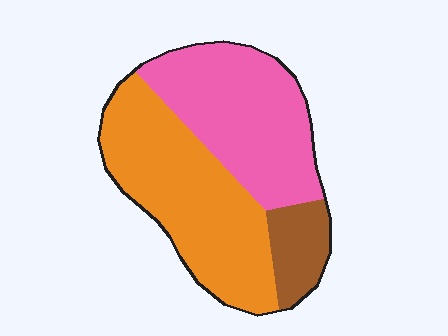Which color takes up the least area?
Brown, at roughly 10%.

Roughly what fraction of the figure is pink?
Pink covers 41% of the figure.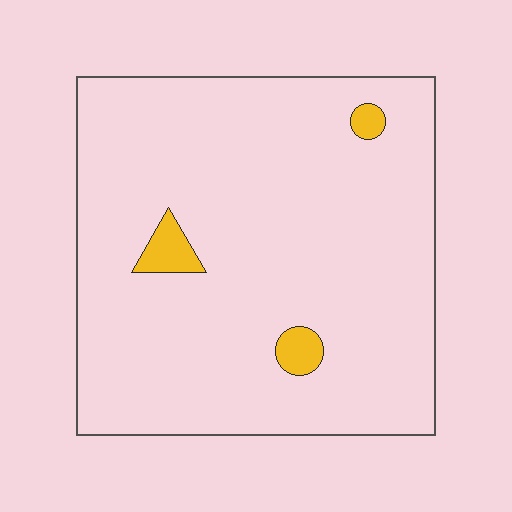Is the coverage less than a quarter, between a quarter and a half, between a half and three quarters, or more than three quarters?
Less than a quarter.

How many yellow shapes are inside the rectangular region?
3.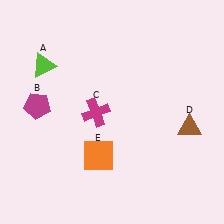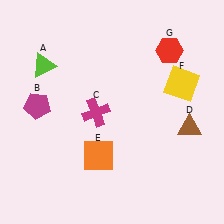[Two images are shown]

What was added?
A yellow square (F), a red hexagon (G) were added in Image 2.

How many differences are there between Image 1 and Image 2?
There are 2 differences between the two images.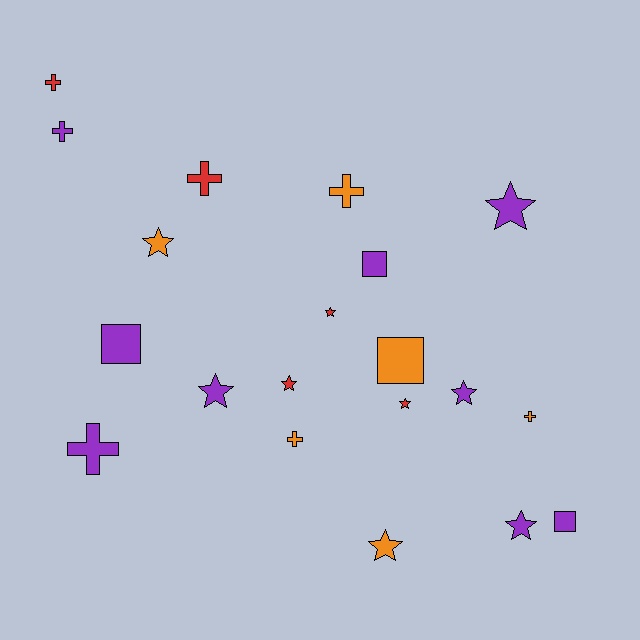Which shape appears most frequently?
Star, with 9 objects.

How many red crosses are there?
There are 2 red crosses.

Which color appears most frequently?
Purple, with 9 objects.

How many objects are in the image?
There are 20 objects.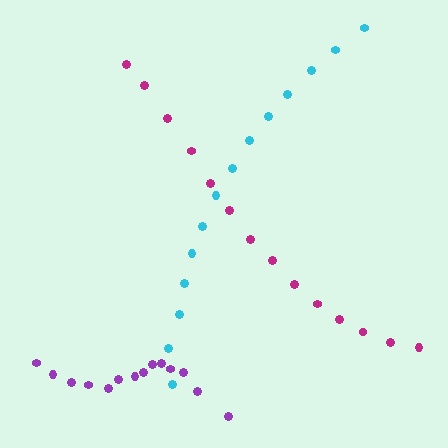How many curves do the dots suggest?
There are 3 distinct paths.